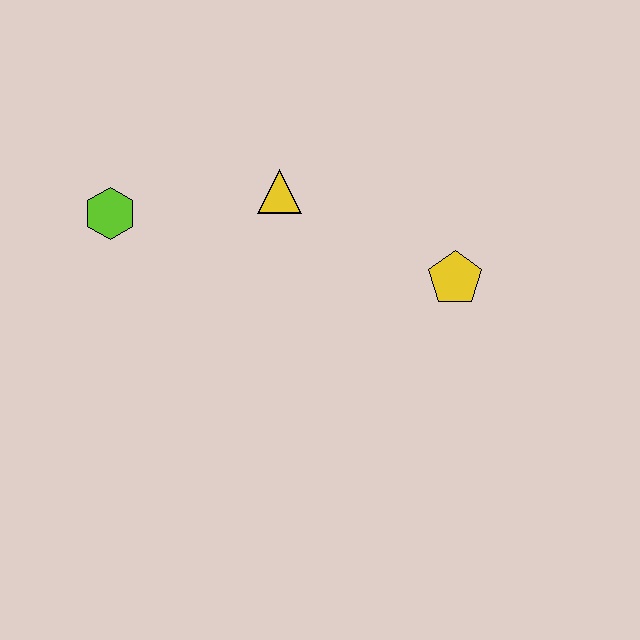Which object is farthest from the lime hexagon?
The yellow pentagon is farthest from the lime hexagon.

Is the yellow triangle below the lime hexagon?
No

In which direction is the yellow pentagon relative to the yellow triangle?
The yellow pentagon is to the right of the yellow triangle.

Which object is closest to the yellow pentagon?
The yellow triangle is closest to the yellow pentagon.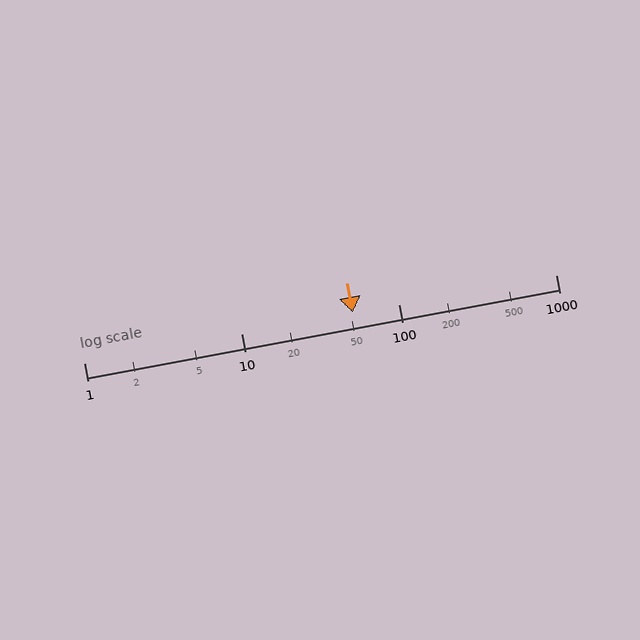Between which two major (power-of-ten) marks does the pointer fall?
The pointer is between 10 and 100.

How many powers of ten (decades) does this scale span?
The scale spans 3 decades, from 1 to 1000.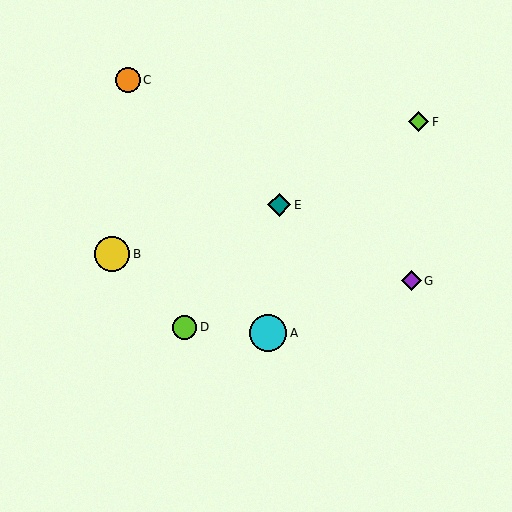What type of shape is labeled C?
Shape C is an orange circle.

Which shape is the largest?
The cyan circle (labeled A) is the largest.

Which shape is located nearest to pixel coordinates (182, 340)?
The lime circle (labeled D) at (185, 327) is nearest to that location.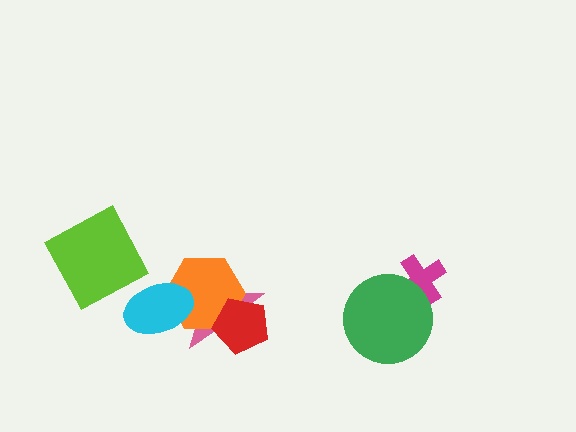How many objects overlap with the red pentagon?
2 objects overlap with the red pentagon.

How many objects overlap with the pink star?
3 objects overlap with the pink star.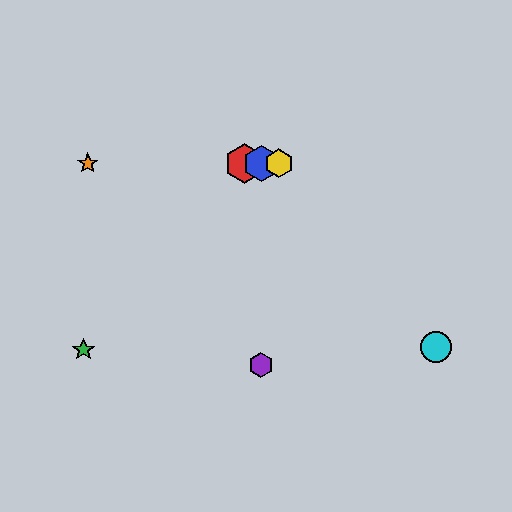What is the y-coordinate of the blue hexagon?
The blue hexagon is at y≈163.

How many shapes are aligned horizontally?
4 shapes (the red hexagon, the blue hexagon, the yellow hexagon, the orange star) are aligned horizontally.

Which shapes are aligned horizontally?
The red hexagon, the blue hexagon, the yellow hexagon, the orange star are aligned horizontally.